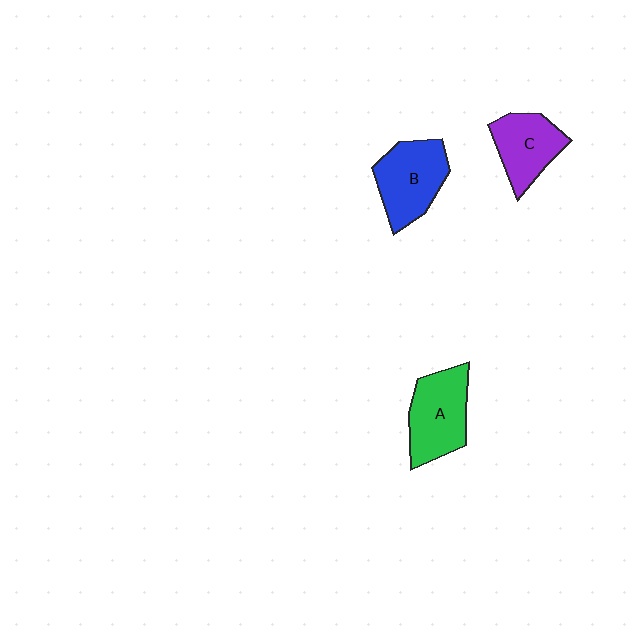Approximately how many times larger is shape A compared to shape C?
Approximately 1.2 times.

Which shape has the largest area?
Shape A (green).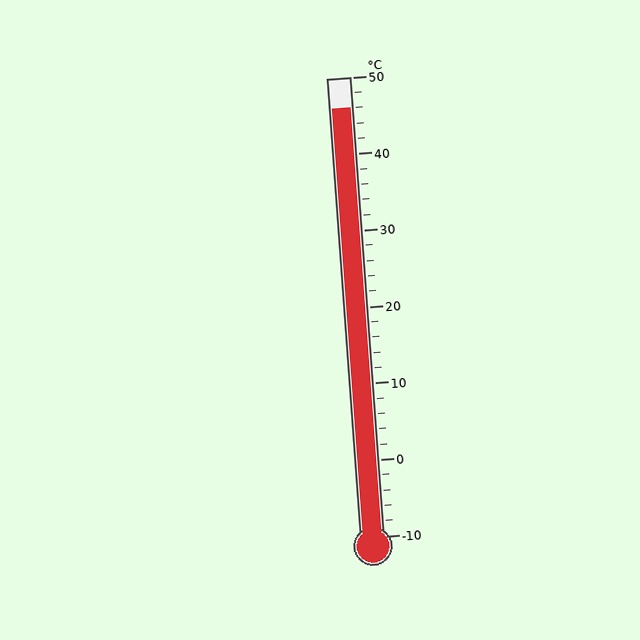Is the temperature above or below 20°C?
The temperature is above 20°C.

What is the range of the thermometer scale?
The thermometer scale ranges from -10°C to 50°C.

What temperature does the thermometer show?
The thermometer shows approximately 46°C.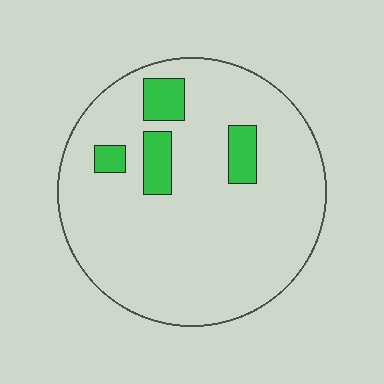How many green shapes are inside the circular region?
4.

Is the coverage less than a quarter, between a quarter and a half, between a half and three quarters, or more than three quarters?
Less than a quarter.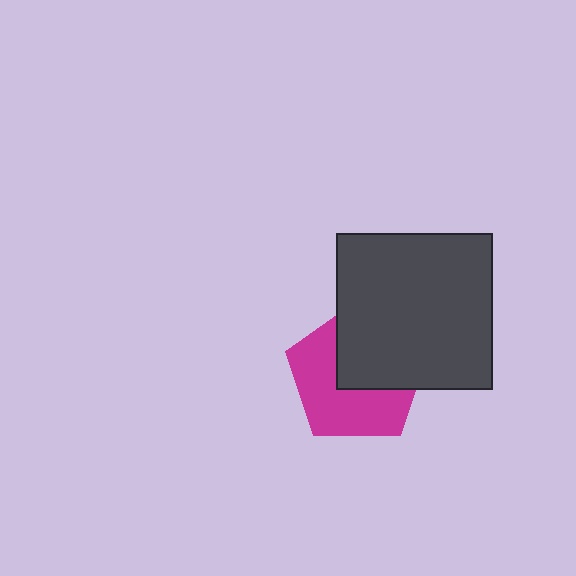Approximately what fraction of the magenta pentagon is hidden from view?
Roughly 45% of the magenta pentagon is hidden behind the dark gray square.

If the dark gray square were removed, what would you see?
You would see the complete magenta pentagon.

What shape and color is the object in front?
The object in front is a dark gray square.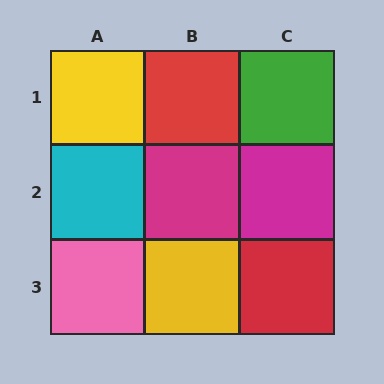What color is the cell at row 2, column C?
Magenta.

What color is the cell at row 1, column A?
Yellow.